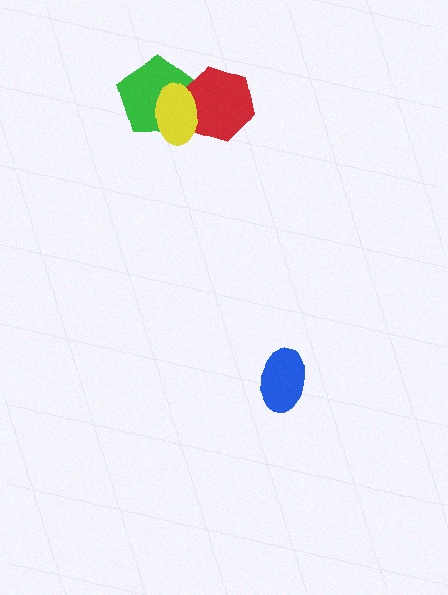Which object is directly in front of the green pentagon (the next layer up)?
The red hexagon is directly in front of the green pentagon.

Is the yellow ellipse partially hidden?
No, no other shape covers it.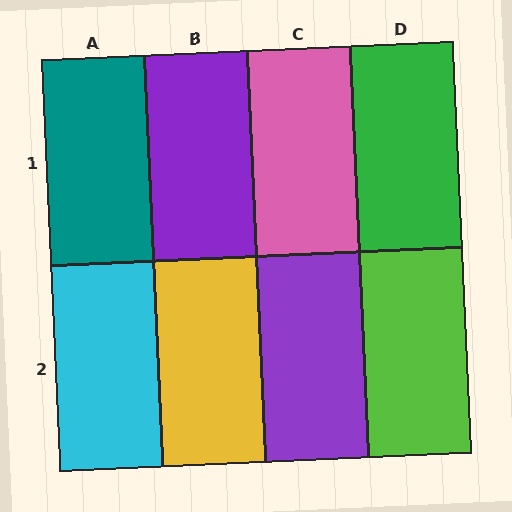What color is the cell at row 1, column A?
Teal.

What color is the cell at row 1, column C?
Pink.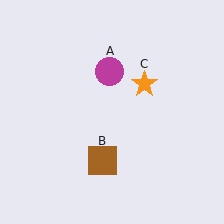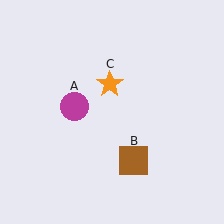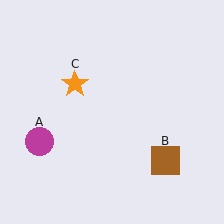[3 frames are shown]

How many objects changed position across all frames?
3 objects changed position: magenta circle (object A), brown square (object B), orange star (object C).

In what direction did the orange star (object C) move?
The orange star (object C) moved left.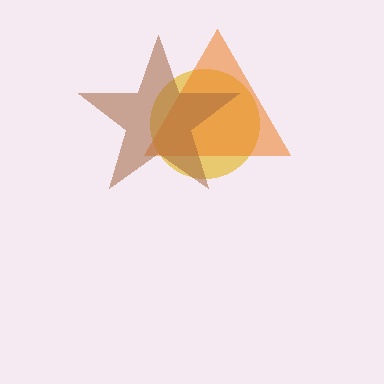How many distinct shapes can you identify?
There are 3 distinct shapes: a yellow circle, an orange triangle, a brown star.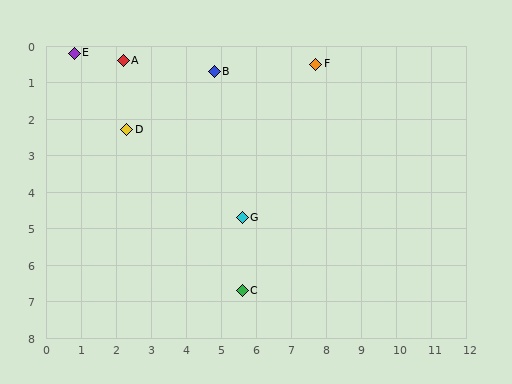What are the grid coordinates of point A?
Point A is at approximately (2.2, 0.4).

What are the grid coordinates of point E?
Point E is at approximately (0.8, 0.2).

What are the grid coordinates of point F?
Point F is at approximately (7.7, 0.5).